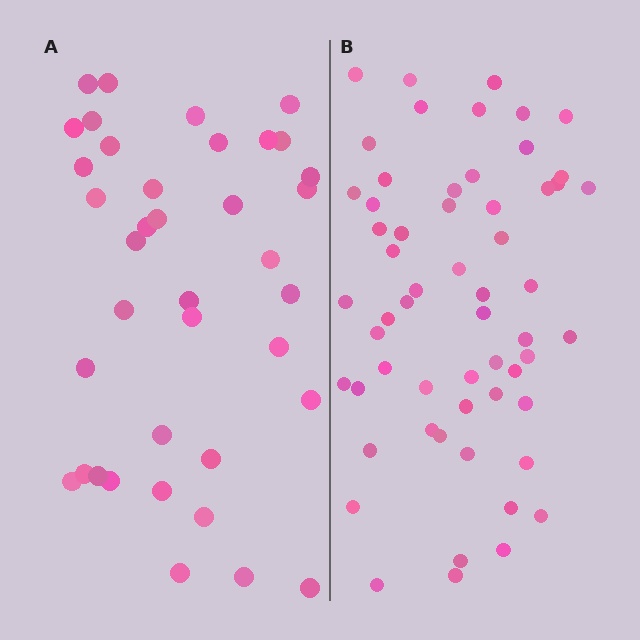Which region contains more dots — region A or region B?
Region B (the right region) has more dots.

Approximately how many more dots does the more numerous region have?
Region B has approximately 20 more dots than region A.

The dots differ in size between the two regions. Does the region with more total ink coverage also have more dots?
No. Region A has more total ink coverage because its dots are larger, but region B actually contains more individual dots. Total area can be misleading — the number of items is what matters here.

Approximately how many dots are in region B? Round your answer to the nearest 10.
About 60 dots. (The exact count is 58, which rounds to 60.)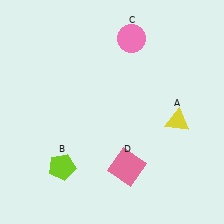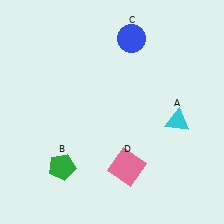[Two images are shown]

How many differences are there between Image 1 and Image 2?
There are 3 differences between the two images.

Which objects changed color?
A changed from yellow to cyan. B changed from lime to green. C changed from pink to blue.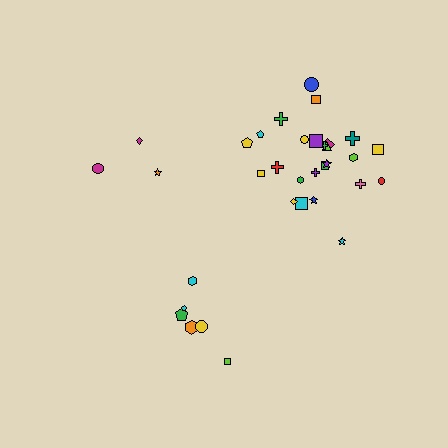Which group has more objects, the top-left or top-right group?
The top-right group.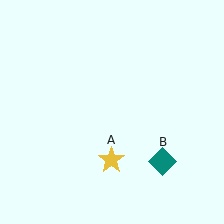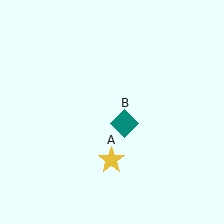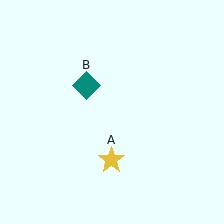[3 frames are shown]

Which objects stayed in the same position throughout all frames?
Yellow star (object A) remained stationary.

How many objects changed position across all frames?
1 object changed position: teal diamond (object B).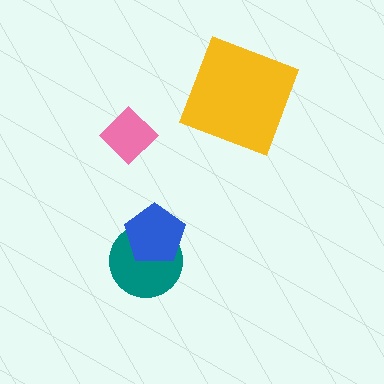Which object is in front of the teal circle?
The blue pentagon is in front of the teal circle.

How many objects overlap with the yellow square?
0 objects overlap with the yellow square.